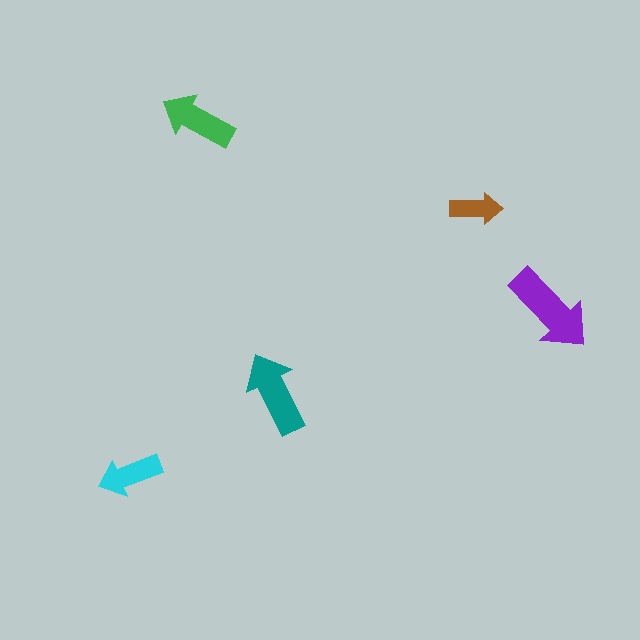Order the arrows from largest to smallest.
the purple one, the teal one, the green one, the cyan one, the brown one.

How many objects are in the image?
There are 5 objects in the image.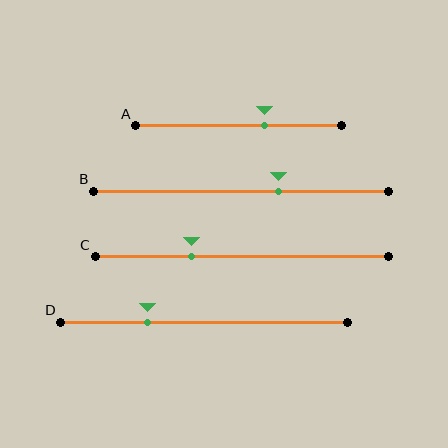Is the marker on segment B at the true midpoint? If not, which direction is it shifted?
No, the marker on segment B is shifted to the right by about 13% of the segment length.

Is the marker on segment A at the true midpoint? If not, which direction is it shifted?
No, the marker on segment A is shifted to the right by about 12% of the segment length.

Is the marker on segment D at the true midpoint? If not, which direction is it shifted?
No, the marker on segment D is shifted to the left by about 20% of the segment length.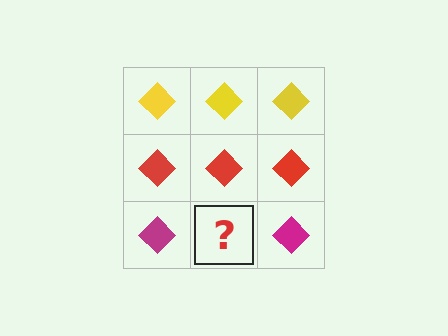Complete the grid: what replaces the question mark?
The question mark should be replaced with a magenta diamond.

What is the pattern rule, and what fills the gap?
The rule is that each row has a consistent color. The gap should be filled with a magenta diamond.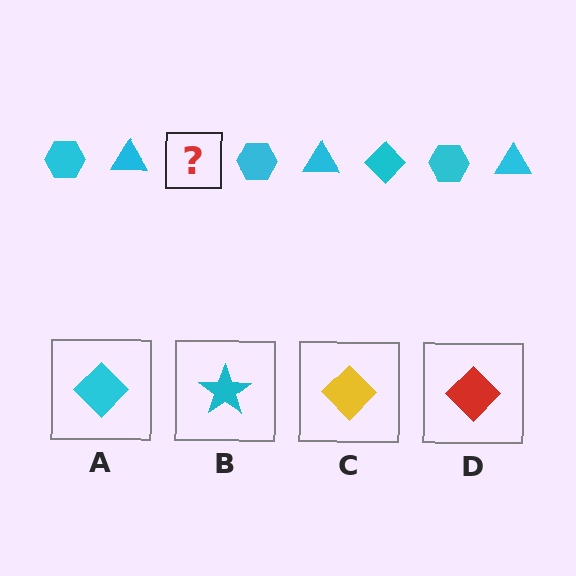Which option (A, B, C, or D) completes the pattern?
A.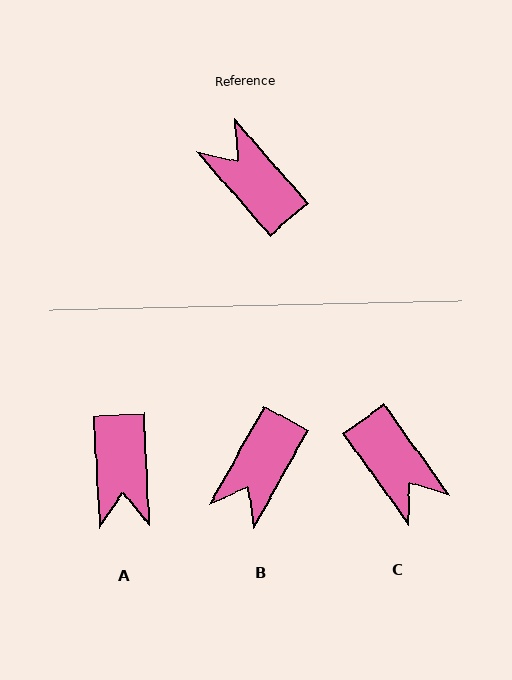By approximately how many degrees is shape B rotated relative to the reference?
Approximately 110 degrees counter-clockwise.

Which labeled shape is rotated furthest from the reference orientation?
C, about 174 degrees away.